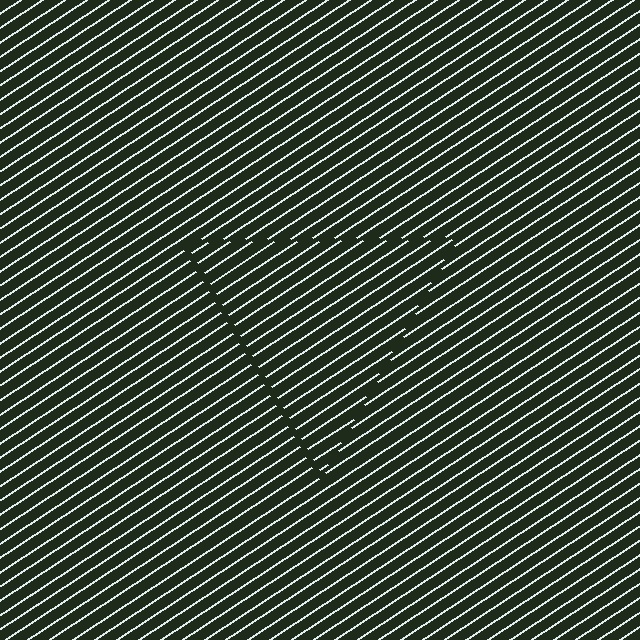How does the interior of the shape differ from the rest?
The interior of the shape contains the same grating, shifted by half a period — the contour is defined by the phase discontinuity where line-ends from the inner and outer gratings abut.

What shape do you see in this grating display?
An illusory triangle. The interior of the shape contains the same grating, shifted by half a period — the contour is defined by the phase discontinuity where line-ends from the inner and outer gratings abut.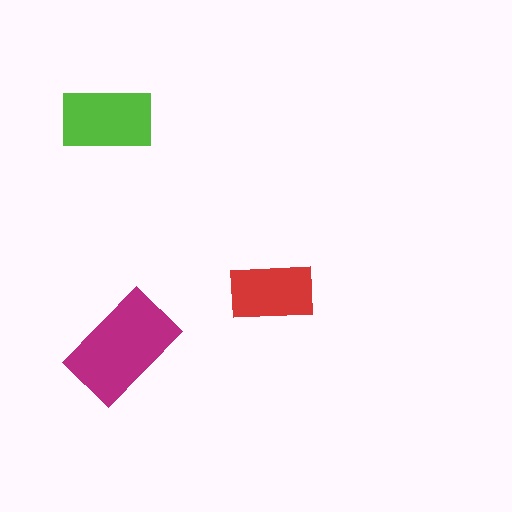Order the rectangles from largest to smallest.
the magenta one, the lime one, the red one.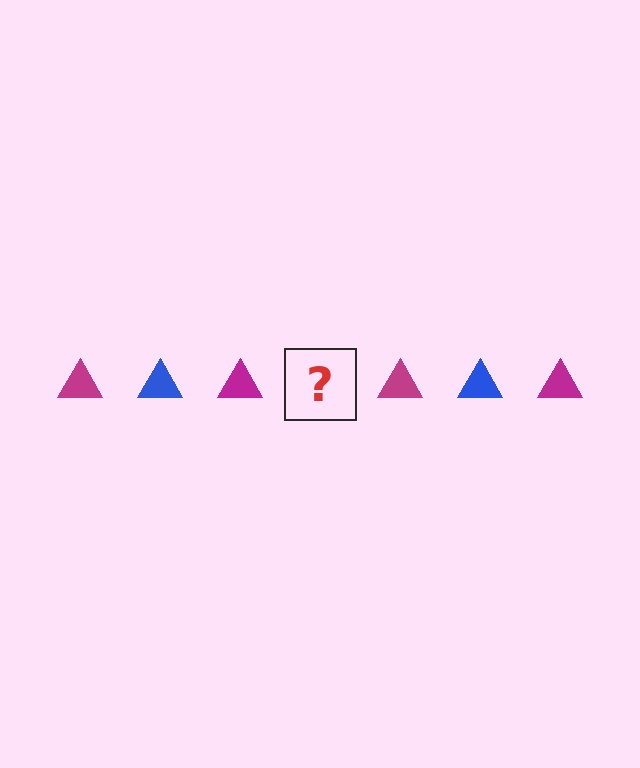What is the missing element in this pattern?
The missing element is a blue triangle.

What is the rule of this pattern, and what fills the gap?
The rule is that the pattern cycles through magenta, blue triangles. The gap should be filled with a blue triangle.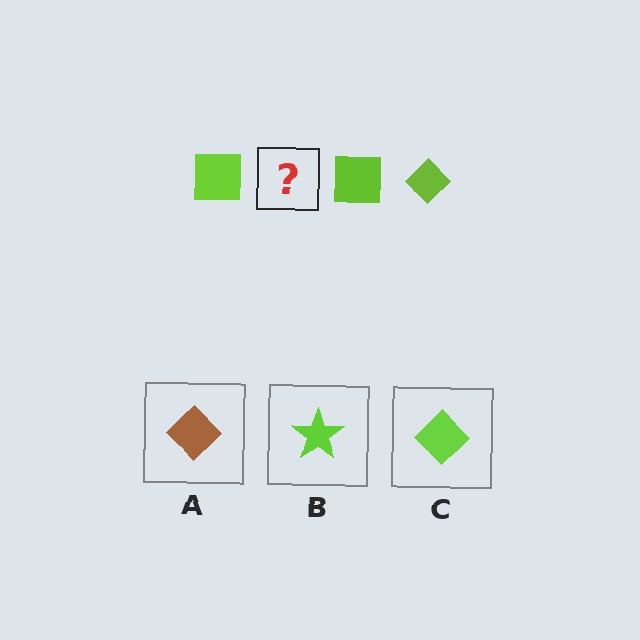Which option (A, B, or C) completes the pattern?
C.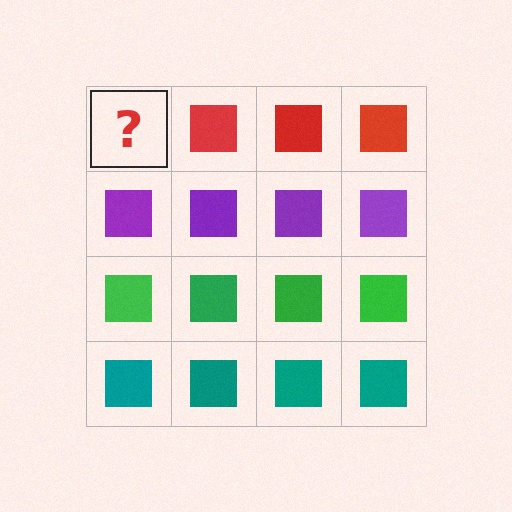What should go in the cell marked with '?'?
The missing cell should contain a red square.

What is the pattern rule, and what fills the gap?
The rule is that each row has a consistent color. The gap should be filled with a red square.